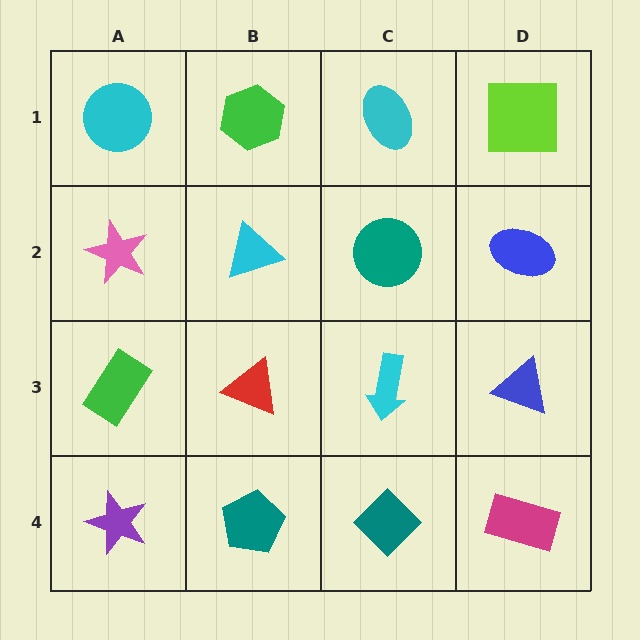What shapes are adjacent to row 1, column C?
A teal circle (row 2, column C), a green hexagon (row 1, column B), a lime square (row 1, column D).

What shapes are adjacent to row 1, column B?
A cyan triangle (row 2, column B), a cyan circle (row 1, column A), a cyan ellipse (row 1, column C).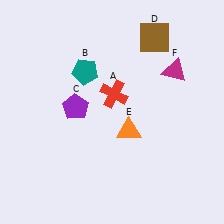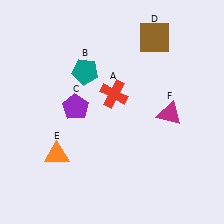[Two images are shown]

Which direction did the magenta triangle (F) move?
The magenta triangle (F) moved down.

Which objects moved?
The objects that moved are: the orange triangle (E), the magenta triangle (F).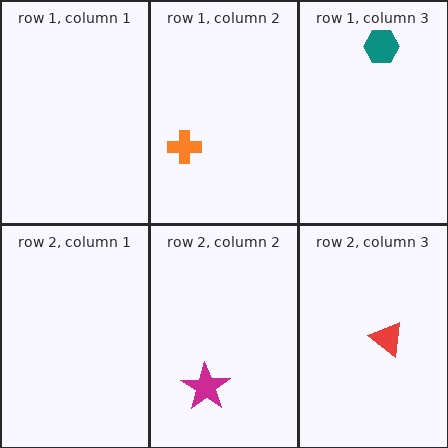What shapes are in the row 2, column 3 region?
The red triangle.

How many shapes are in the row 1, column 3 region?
1.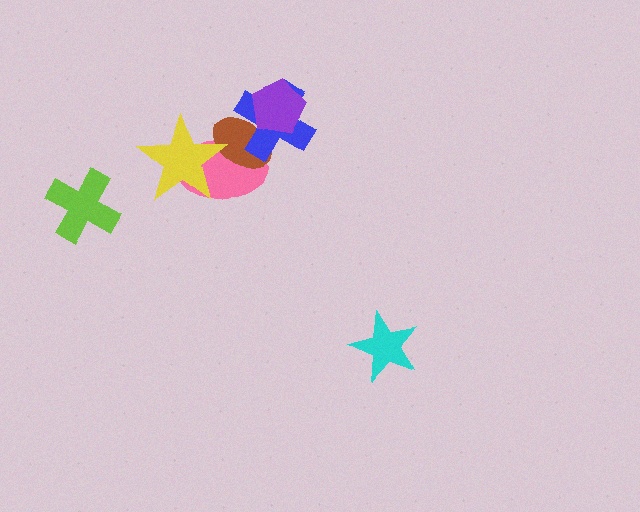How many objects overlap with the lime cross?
0 objects overlap with the lime cross.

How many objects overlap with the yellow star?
2 objects overlap with the yellow star.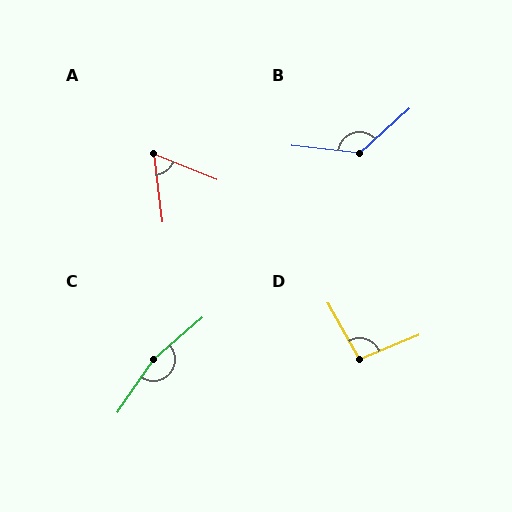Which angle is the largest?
C, at approximately 165 degrees.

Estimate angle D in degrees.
Approximately 97 degrees.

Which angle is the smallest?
A, at approximately 61 degrees.